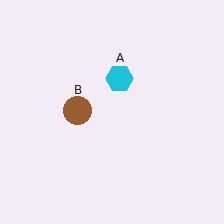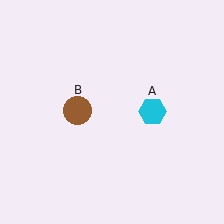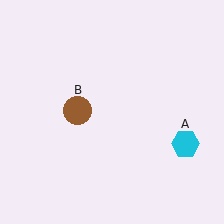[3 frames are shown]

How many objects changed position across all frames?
1 object changed position: cyan hexagon (object A).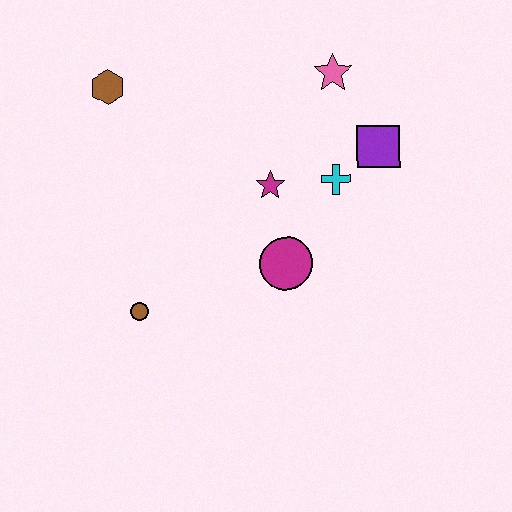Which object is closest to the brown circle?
The magenta circle is closest to the brown circle.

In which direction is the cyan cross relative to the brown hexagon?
The cyan cross is to the right of the brown hexagon.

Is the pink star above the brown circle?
Yes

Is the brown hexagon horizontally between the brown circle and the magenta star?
No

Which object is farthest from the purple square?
The brown circle is farthest from the purple square.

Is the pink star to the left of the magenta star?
No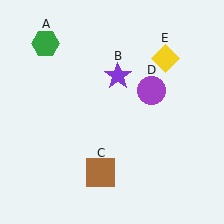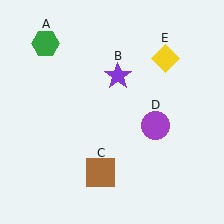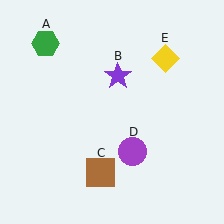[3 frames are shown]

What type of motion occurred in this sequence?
The purple circle (object D) rotated clockwise around the center of the scene.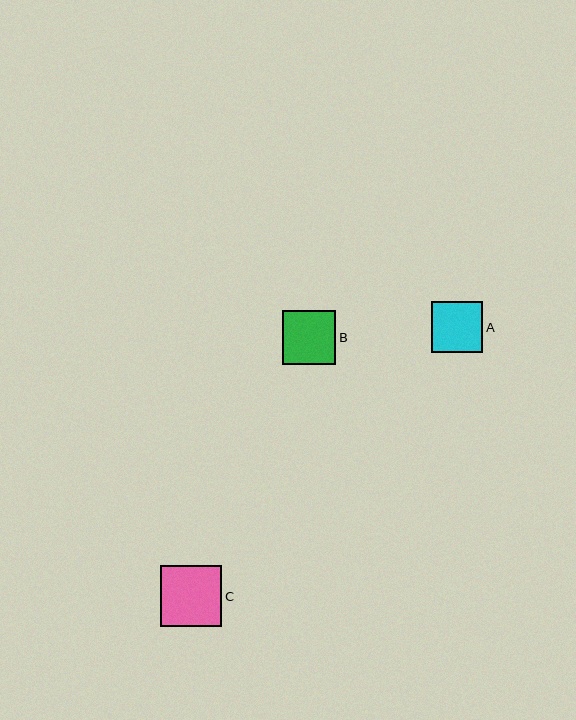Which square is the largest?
Square C is the largest with a size of approximately 62 pixels.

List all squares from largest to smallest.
From largest to smallest: C, B, A.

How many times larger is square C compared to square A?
Square C is approximately 1.2 times the size of square A.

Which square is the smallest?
Square A is the smallest with a size of approximately 51 pixels.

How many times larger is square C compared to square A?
Square C is approximately 1.2 times the size of square A.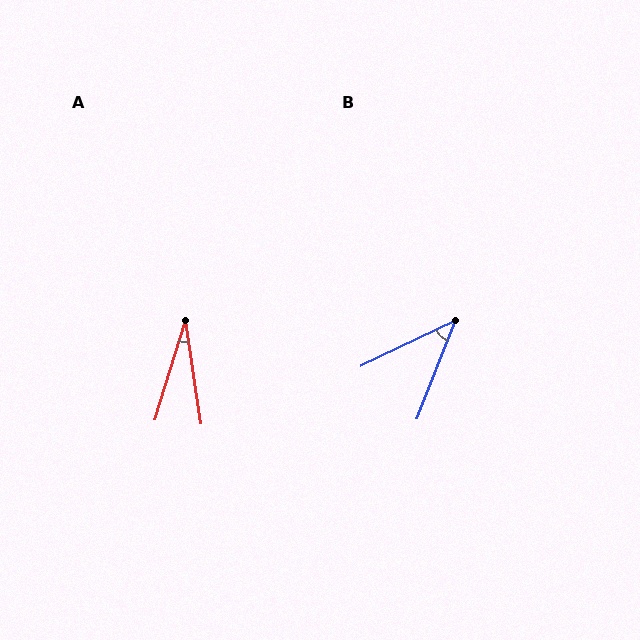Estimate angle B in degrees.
Approximately 43 degrees.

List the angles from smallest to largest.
A (25°), B (43°).